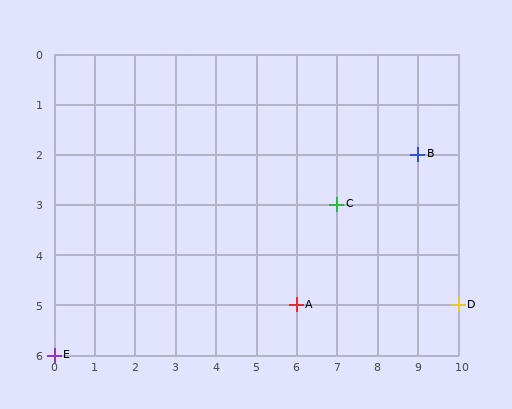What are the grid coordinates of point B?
Point B is at grid coordinates (9, 2).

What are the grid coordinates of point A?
Point A is at grid coordinates (6, 5).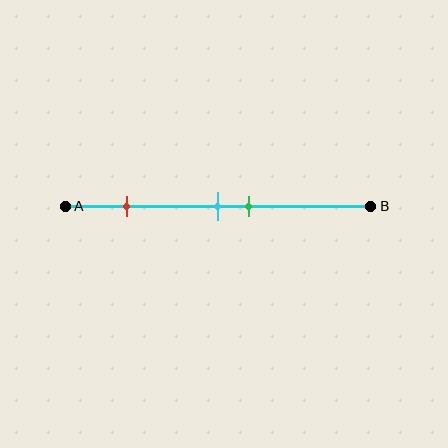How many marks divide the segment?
There are 3 marks dividing the segment.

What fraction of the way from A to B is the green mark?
The green mark is approximately 60% (0.6) of the way from A to B.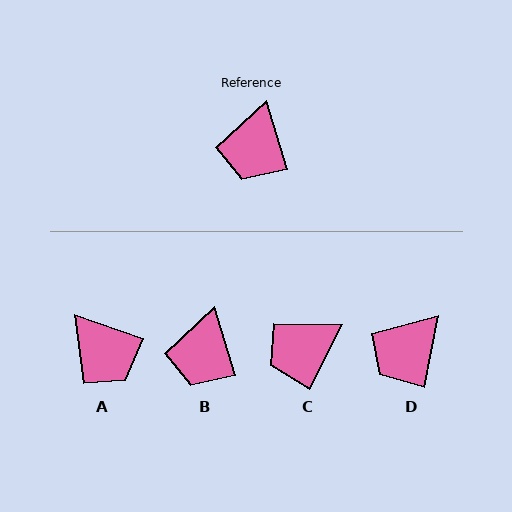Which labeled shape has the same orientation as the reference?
B.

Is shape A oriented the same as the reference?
No, it is off by about 55 degrees.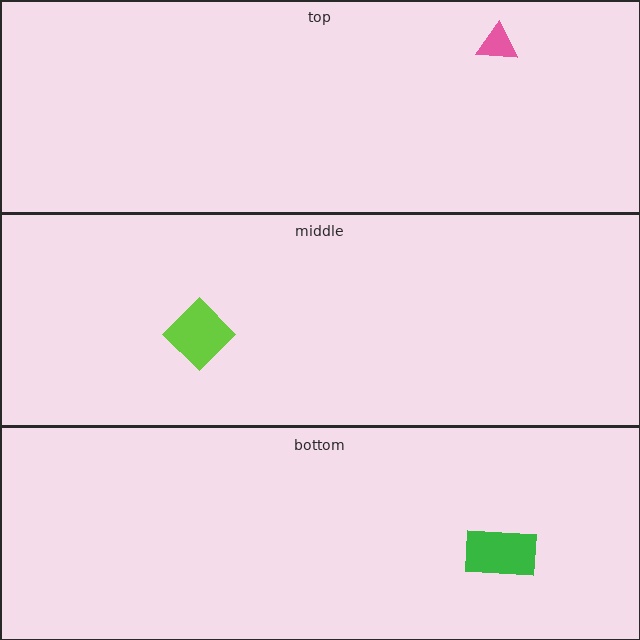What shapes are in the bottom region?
The green rectangle.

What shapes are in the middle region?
The lime diamond.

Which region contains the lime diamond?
The middle region.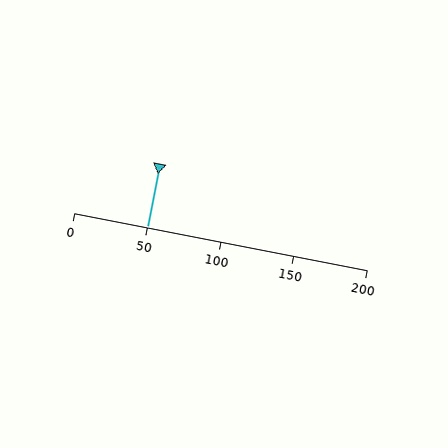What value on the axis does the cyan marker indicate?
The marker indicates approximately 50.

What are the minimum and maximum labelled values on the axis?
The axis runs from 0 to 200.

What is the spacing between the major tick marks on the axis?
The major ticks are spaced 50 apart.